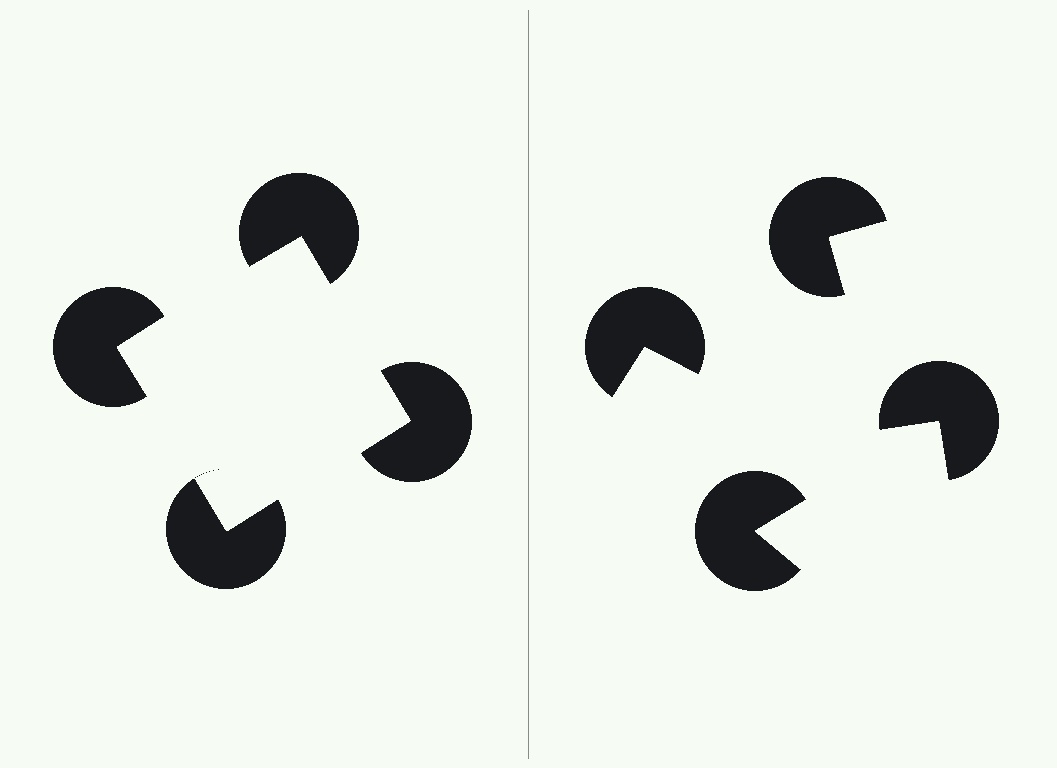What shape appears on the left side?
An illusory square.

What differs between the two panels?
The pac-man discs are positioned identically on both sides; only the wedge orientations differ. On the left they align to a square; on the right they are misaligned.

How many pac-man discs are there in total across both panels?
8 — 4 on each side.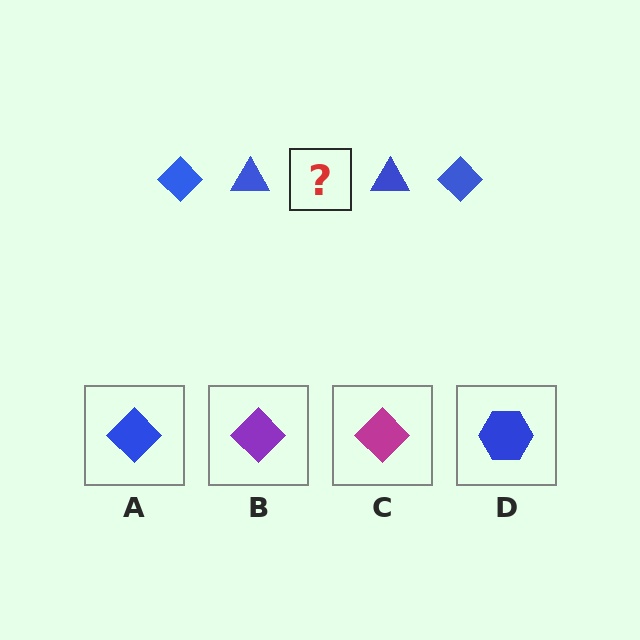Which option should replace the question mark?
Option A.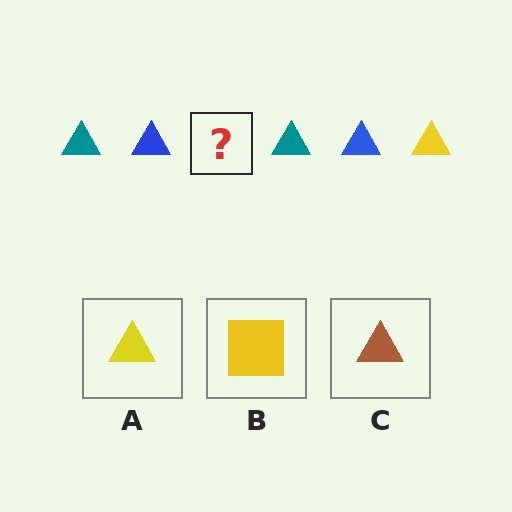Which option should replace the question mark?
Option A.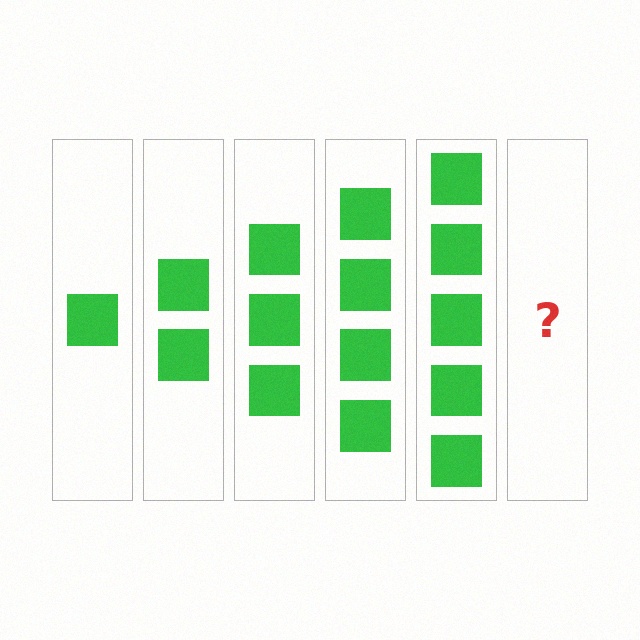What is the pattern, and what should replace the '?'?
The pattern is that each step adds one more square. The '?' should be 6 squares.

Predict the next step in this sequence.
The next step is 6 squares.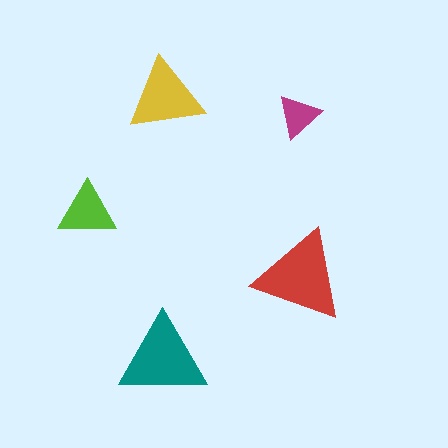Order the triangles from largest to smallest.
the red one, the teal one, the yellow one, the lime one, the magenta one.